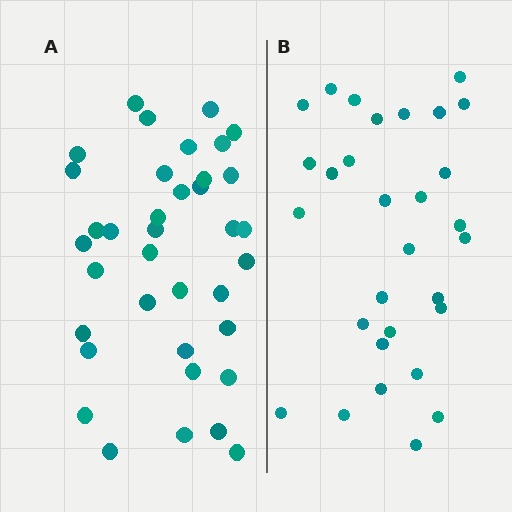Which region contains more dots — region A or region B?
Region A (the left region) has more dots.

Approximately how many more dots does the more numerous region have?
Region A has roughly 8 or so more dots than region B.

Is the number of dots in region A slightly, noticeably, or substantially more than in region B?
Region A has only slightly more — the two regions are fairly close. The ratio is roughly 1.2 to 1.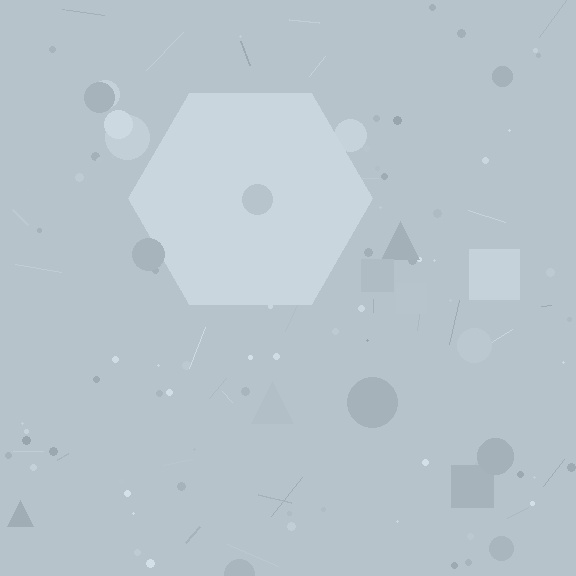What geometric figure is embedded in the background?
A hexagon is embedded in the background.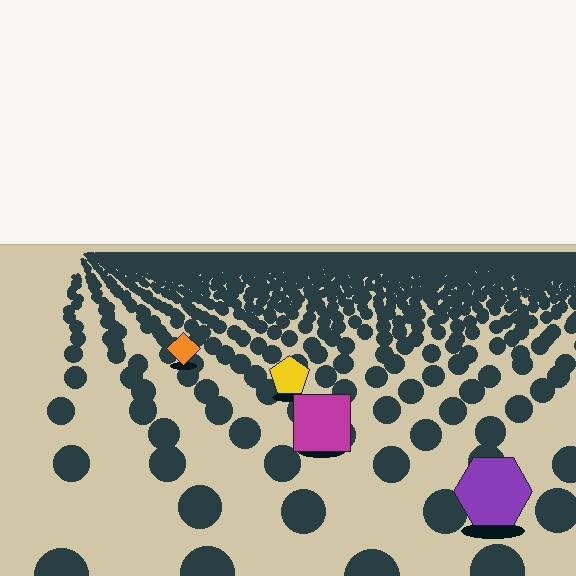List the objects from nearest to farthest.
From nearest to farthest: the purple hexagon, the magenta square, the yellow pentagon, the orange diamond.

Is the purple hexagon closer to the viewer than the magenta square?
Yes. The purple hexagon is closer — you can tell from the texture gradient: the ground texture is coarser near it.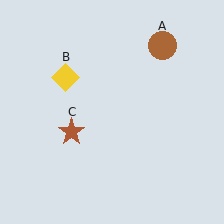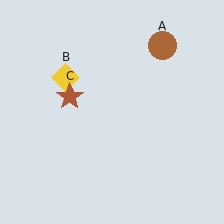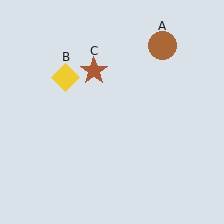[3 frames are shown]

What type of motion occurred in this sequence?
The brown star (object C) rotated clockwise around the center of the scene.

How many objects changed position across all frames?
1 object changed position: brown star (object C).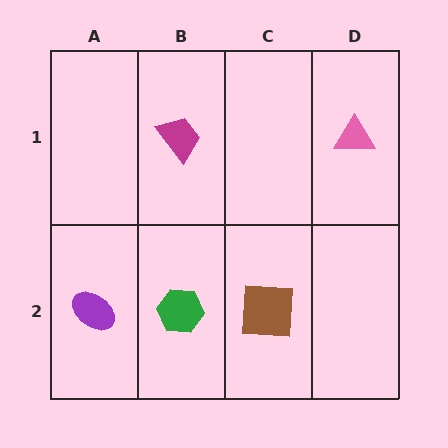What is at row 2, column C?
A brown square.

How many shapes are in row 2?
3 shapes.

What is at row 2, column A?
A purple ellipse.